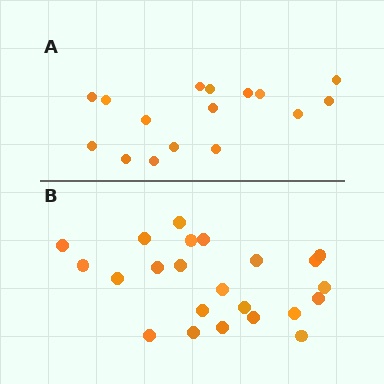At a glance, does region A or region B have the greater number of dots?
Region B (the bottom region) has more dots.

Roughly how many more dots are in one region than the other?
Region B has roughly 8 or so more dots than region A.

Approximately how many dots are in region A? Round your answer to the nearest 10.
About 20 dots. (The exact count is 16, which rounds to 20.)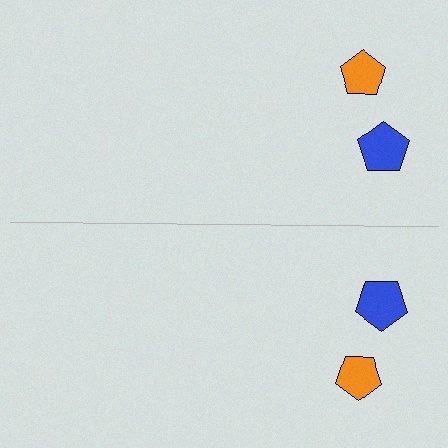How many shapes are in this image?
There are 4 shapes in this image.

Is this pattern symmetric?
Yes, this pattern has bilateral (reflection) symmetry.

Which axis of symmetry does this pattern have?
The pattern has a horizontal axis of symmetry running through the center of the image.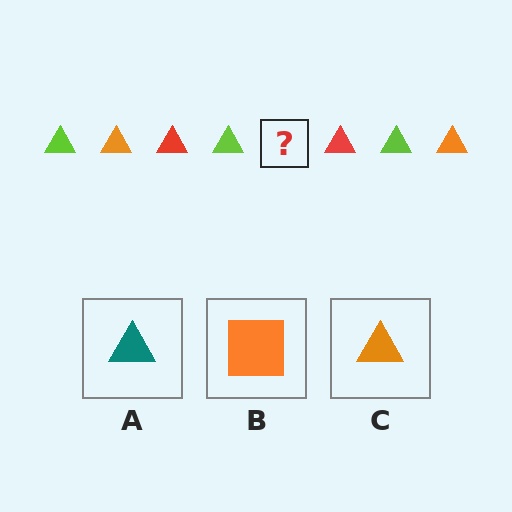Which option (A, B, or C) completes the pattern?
C.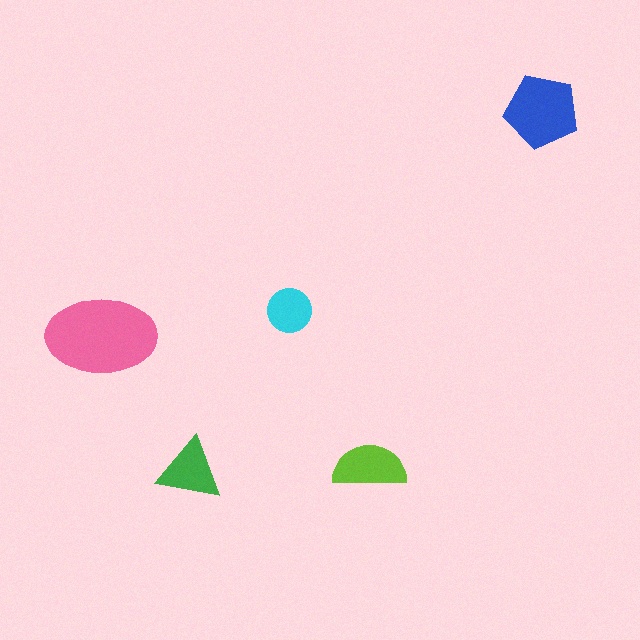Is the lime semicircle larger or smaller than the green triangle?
Larger.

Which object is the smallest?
The cyan circle.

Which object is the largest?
The pink ellipse.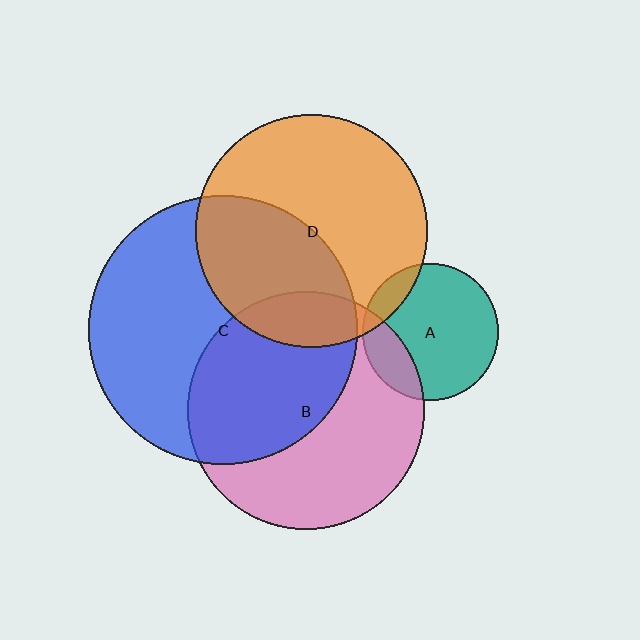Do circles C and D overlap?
Yes.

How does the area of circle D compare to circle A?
Approximately 2.9 times.